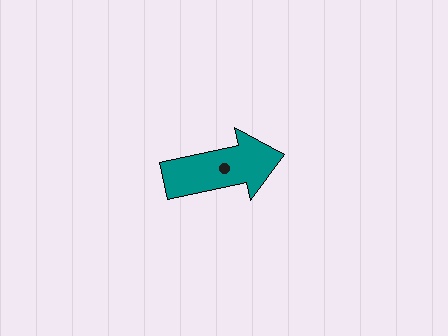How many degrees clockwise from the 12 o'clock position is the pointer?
Approximately 78 degrees.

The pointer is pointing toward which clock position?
Roughly 3 o'clock.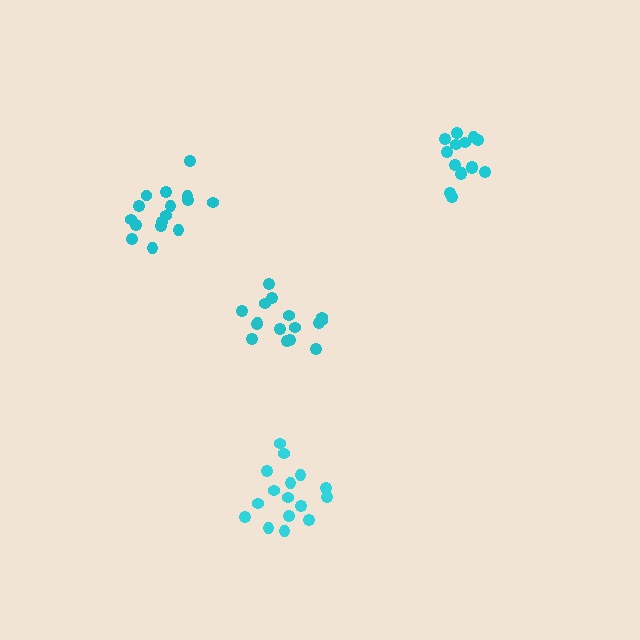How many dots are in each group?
Group 1: 16 dots, Group 2: 16 dots, Group 3: 16 dots, Group 4: 16 dots (64 total).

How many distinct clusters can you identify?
There are 4 distinct clusters.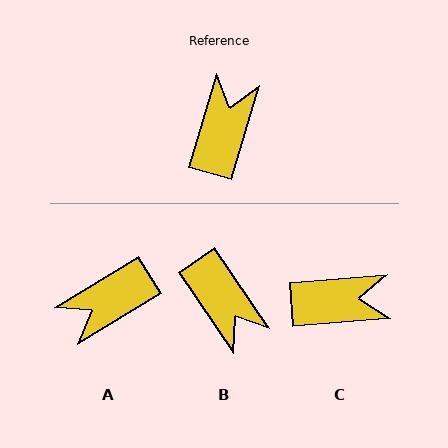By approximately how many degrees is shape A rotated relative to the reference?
Approximately 138 degrees counter-clockwise.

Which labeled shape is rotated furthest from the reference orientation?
A, about 138 degrees away.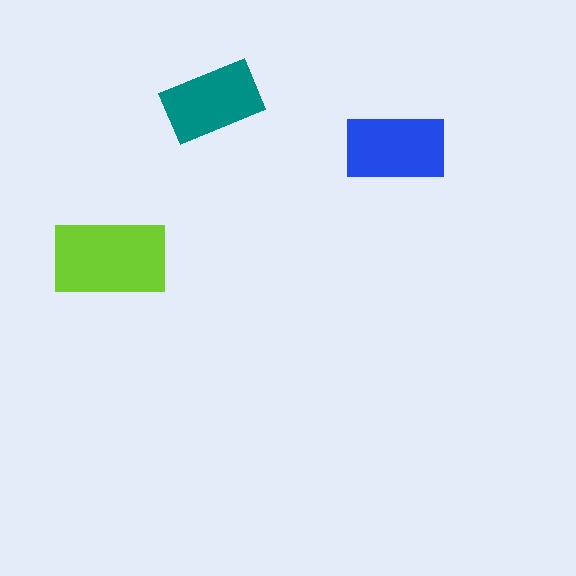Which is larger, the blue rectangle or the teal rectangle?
The blue one.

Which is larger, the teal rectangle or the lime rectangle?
The lime one.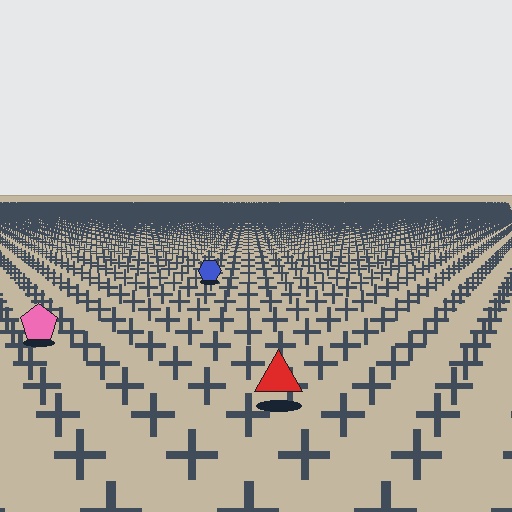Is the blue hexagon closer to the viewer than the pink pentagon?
No. The pink pentagon is closer — you can tell from the texture gradient: the ground texture is coarser near it.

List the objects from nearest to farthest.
From nearest to farthest: the red triangle, the pink pentagon, the blue hexagon.